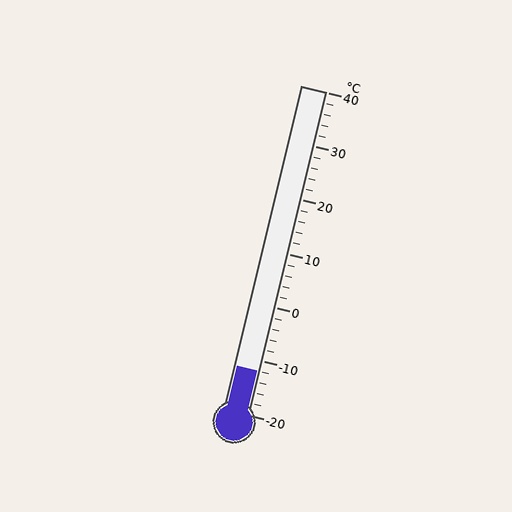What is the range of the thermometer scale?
The thermometer scale ranges from -20°C to 40°C.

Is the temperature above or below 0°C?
The temperature is below 0°C.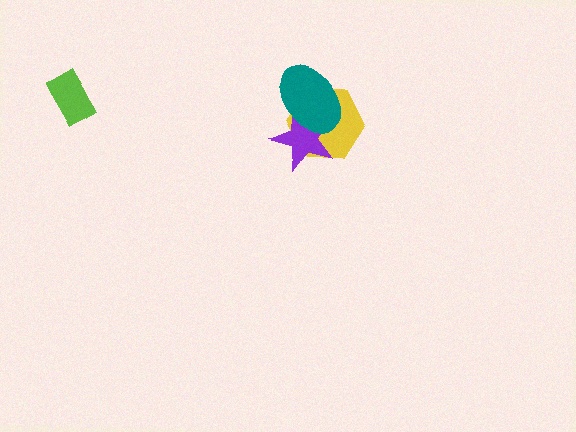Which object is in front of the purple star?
The teal ellipse is in front of the purple star.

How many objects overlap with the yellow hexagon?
2 objects overlap with the yellow hexagon.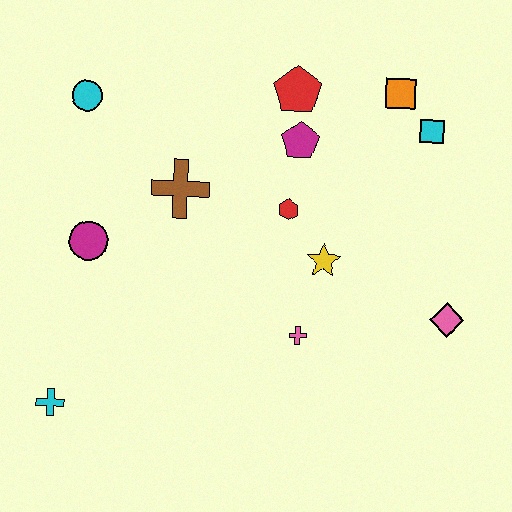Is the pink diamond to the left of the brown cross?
No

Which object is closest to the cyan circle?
The brown cross is closest to the cyan circle.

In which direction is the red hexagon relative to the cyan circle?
The red hexagon is to the right of the cyan circle.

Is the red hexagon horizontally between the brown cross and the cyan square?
Yes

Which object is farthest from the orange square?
The cyan cross is farthest from the orange square.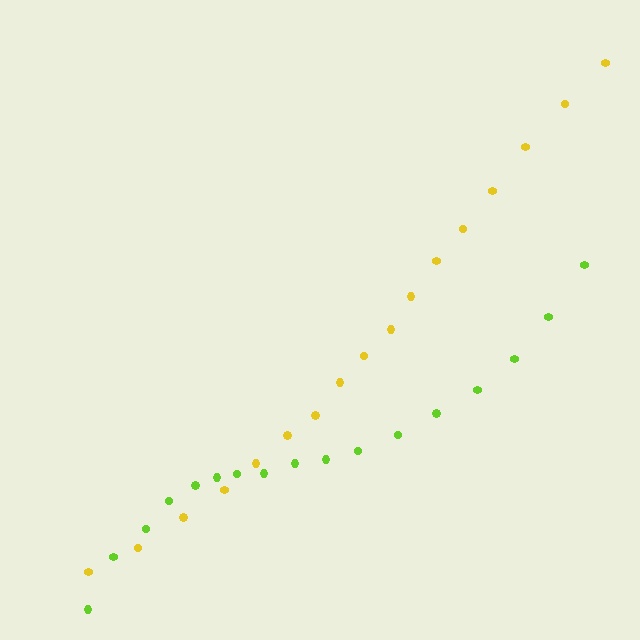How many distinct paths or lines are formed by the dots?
There are 2 distinct paths.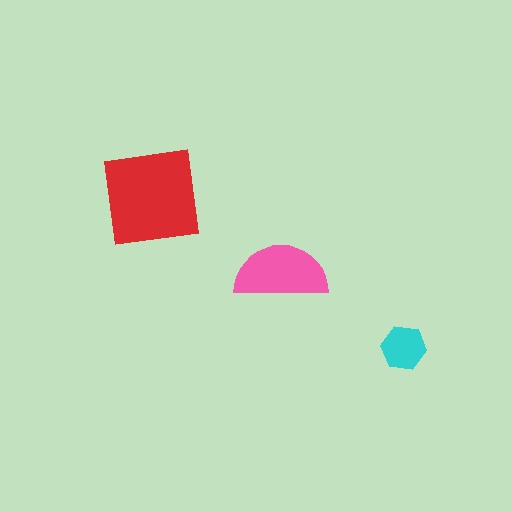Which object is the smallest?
The cyan hexagon.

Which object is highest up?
The red square is topmost.